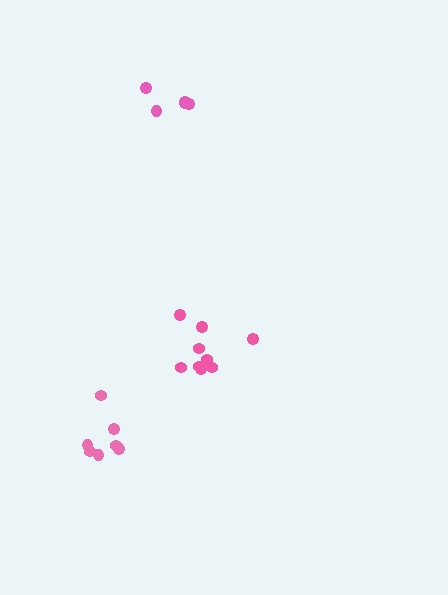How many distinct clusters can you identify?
There are 3 distinct clusters.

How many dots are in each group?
Group 1: 5 dots, Group 2: 9 dots, Group 3: 7 dots (21 total).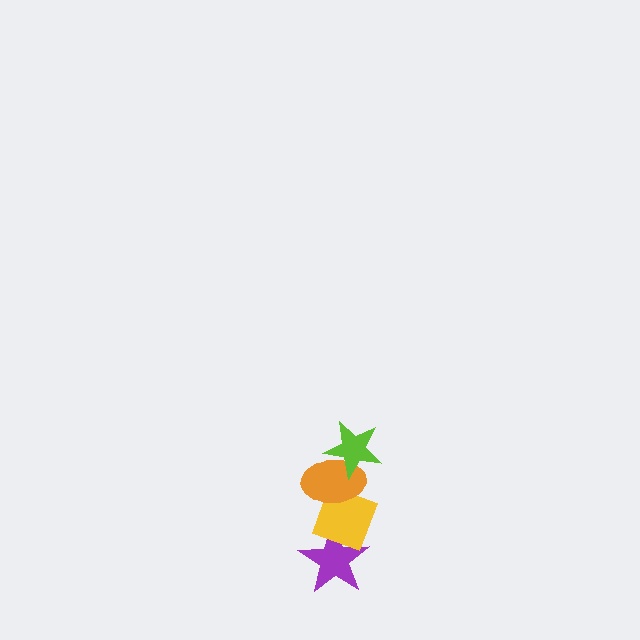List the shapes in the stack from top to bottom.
From top to bottom: the lime star, the orange ellipse, the yellow diamond, the purple star.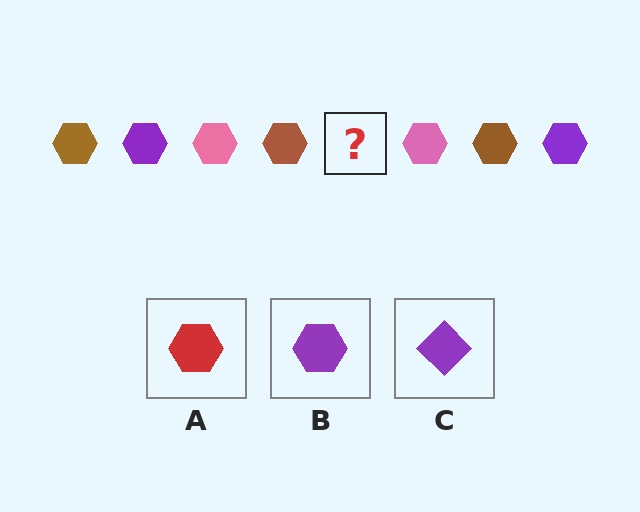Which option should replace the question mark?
Option B.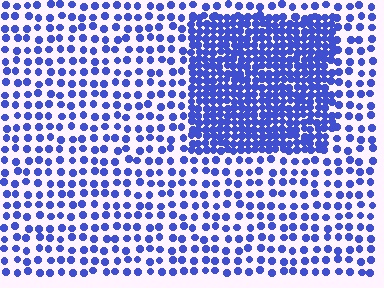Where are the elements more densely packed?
The elements are more densely packed inside the rectangle boundary.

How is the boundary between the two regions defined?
The boundary is defined by a change in element density (approximately 2.5x ratio). All elements are the same color, size, and shape.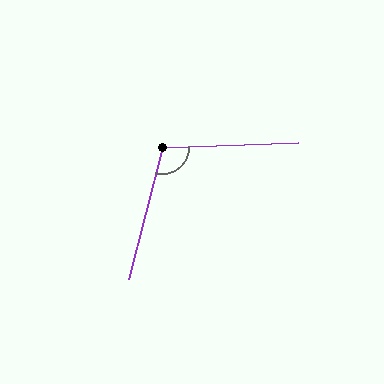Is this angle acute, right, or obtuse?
It is obtuse.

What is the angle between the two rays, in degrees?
Approximately 107 degrees.